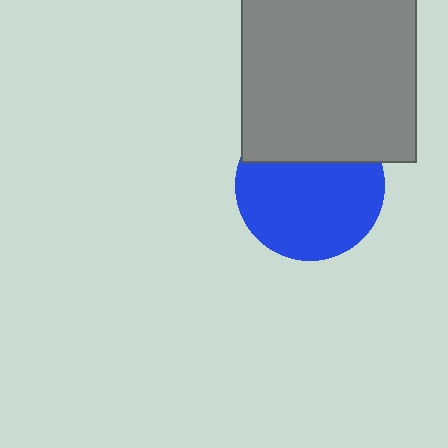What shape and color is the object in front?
The object in front is a gray square.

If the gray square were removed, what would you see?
You would see the complete blue circle.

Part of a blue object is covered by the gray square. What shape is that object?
It is a circle.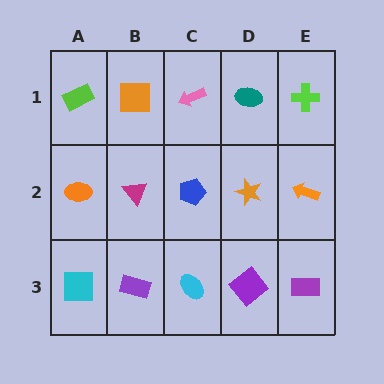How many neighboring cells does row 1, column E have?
2.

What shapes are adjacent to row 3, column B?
A magenta triangle (row 2, column B), a cyan square (row 3, column A), a cyan ellipse (row 3, column C).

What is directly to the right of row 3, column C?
A purple diamond.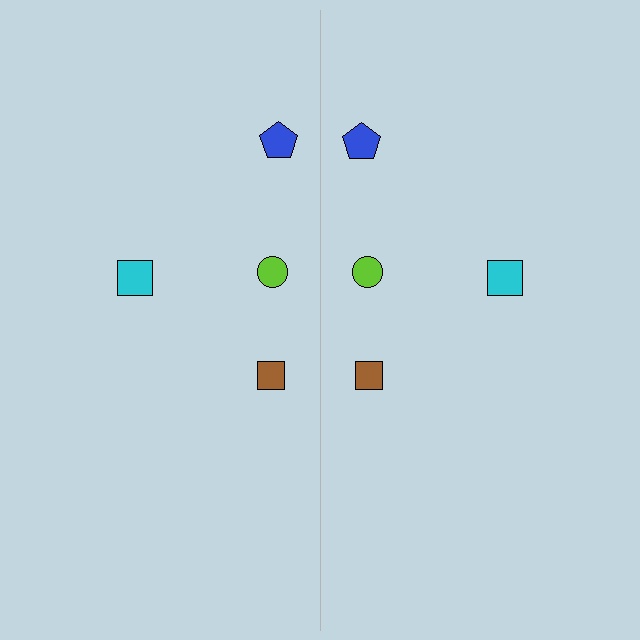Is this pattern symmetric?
Yes, this pattern has bilateral (reflection) symmetry.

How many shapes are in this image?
There are 8 shapes in this image.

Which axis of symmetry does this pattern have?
The pattern has a vertical axis of symmetry running through the center of the image.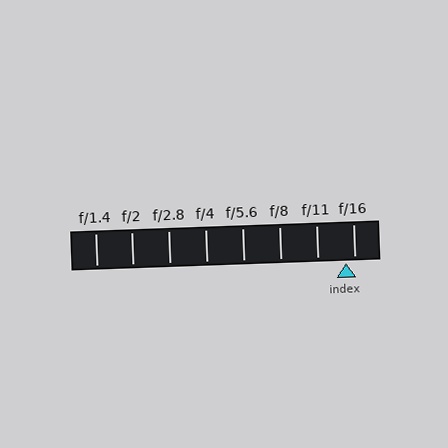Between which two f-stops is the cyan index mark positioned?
The index mark is between f/11 and f/16.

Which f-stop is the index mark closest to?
The index mark is closest to f/16.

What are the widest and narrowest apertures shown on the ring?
The widest aperture shown is f/1.4 and the narrowest is f/16.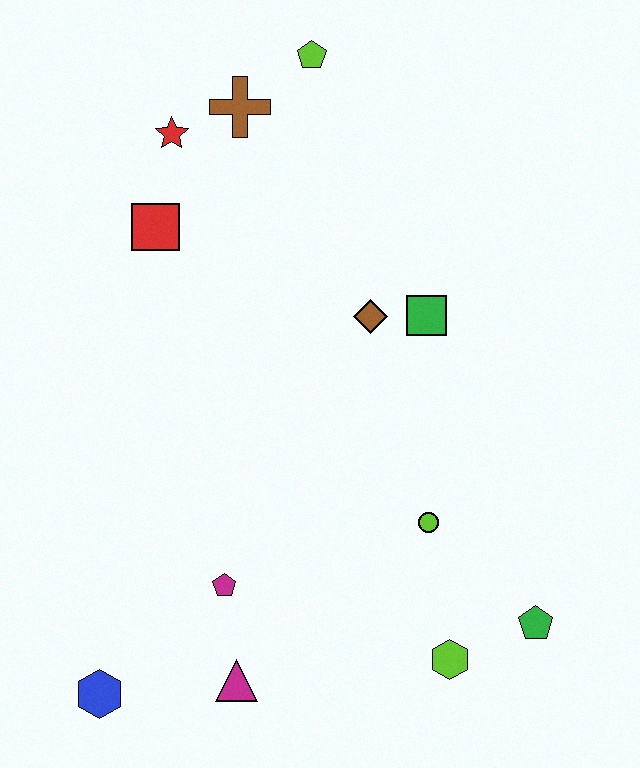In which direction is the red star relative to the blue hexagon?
The red star is above the blue hexagon.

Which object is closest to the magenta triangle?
The magenta pentagon is closest to the magenta triangle.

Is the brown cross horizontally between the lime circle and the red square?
Yes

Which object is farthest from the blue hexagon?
The lime pentagon is farthest from the blue hexagon.